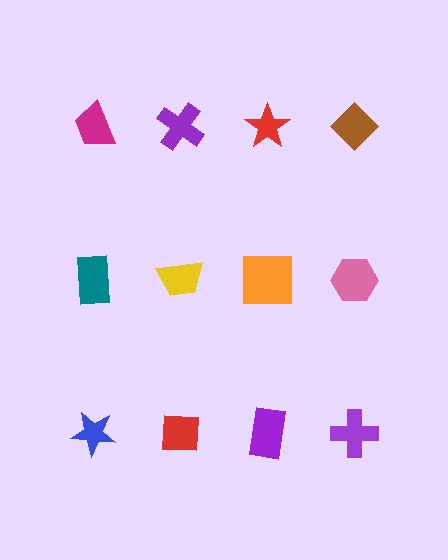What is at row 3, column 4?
A purple cross.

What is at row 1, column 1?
A magenta trapezoid.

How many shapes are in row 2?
4 shapes.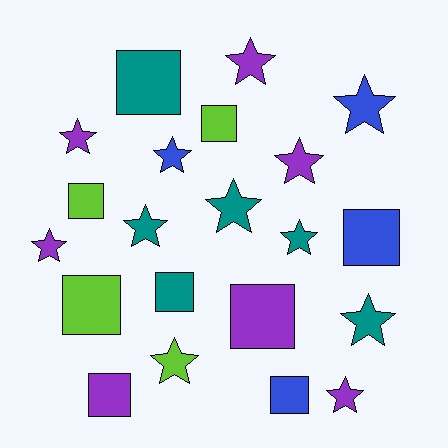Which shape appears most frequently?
Star, with 12 objects.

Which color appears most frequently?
Purple, with 7 objects.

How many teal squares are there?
There are 2 teal squares.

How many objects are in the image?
There are 21 objects.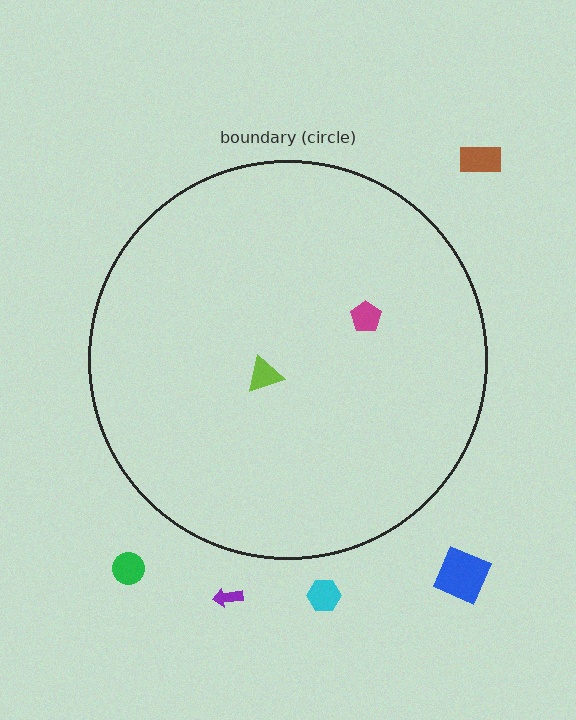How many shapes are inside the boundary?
2 inside, 5 outside.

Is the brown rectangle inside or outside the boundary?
Outside.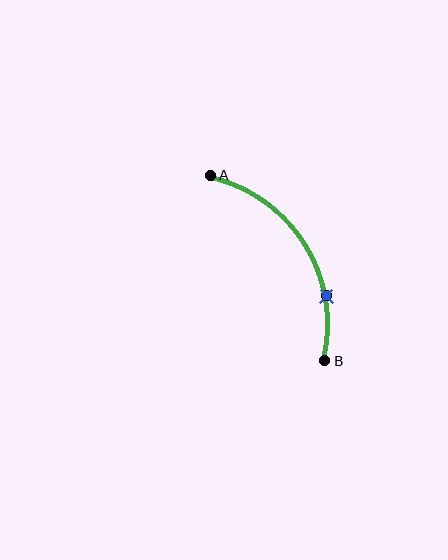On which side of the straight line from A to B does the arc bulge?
The arc bulges to the right of the straight line connecting A and B.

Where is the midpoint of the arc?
The arc midpoint is the point on the curve farthest from the straight line joining A and B. It sits to the right of that line.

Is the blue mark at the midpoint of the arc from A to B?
No. The blue mark lies on the arc but is closer to endpoint B. The arc midpoint would be at the point on the curve equidistant along the arc from both A and B.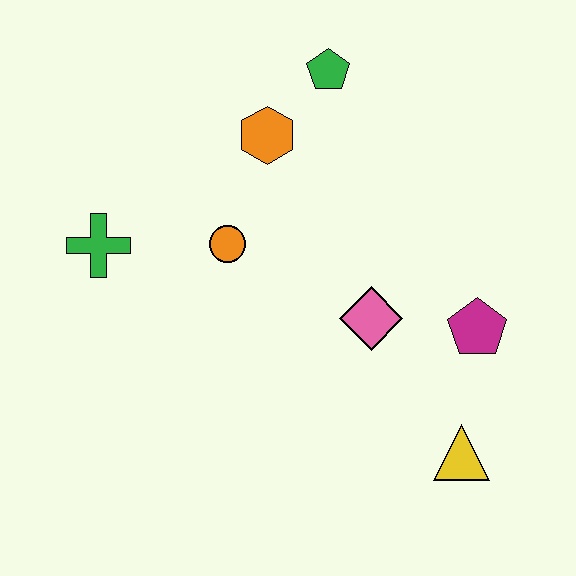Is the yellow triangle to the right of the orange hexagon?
Yes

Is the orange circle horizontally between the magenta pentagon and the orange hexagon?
No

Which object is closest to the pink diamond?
The magenta pentagon is closest to the pink diamond.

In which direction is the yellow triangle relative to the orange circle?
The yellow triangle is to the right of the orange circle.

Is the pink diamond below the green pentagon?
Yes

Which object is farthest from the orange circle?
The yellow triangle is farthest from the orange circle.